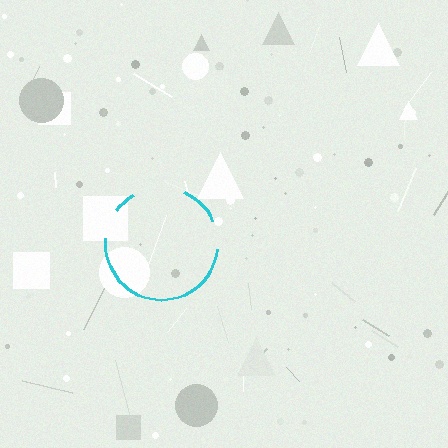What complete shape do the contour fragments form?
The contour fragments form a circle.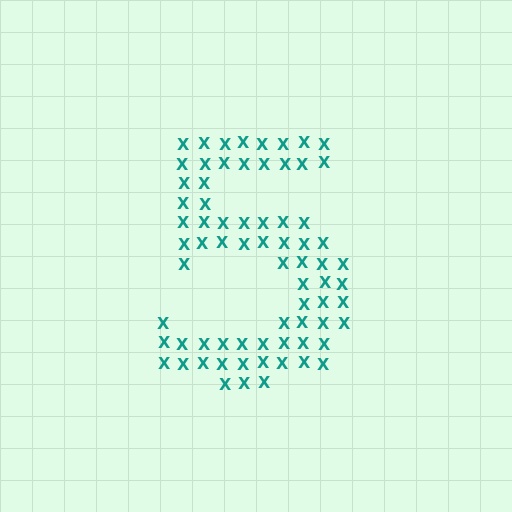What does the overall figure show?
The overall figure shows the digit 5.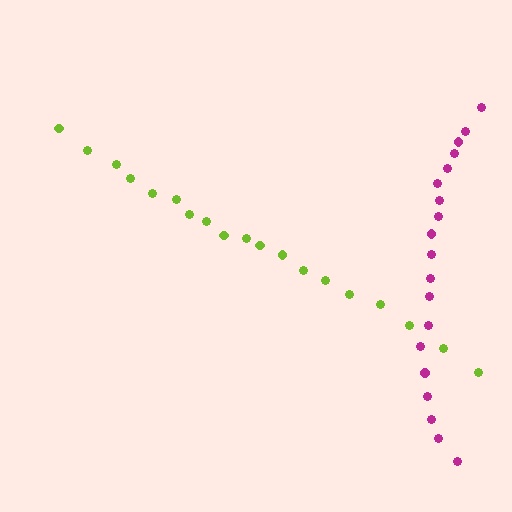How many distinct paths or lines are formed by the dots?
There are 2 distinct paths.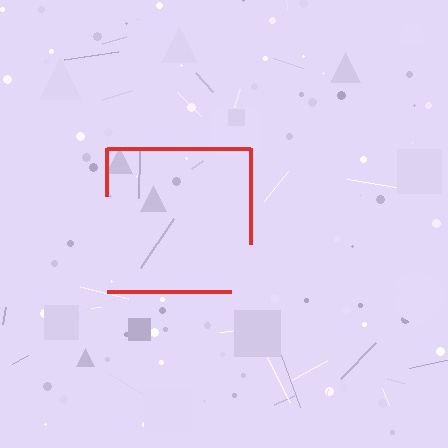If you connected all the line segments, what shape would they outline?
They would outline a square.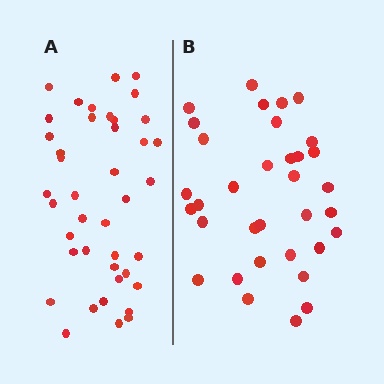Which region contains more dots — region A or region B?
Region A (the left region) has more dots.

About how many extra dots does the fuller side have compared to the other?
Region A has roughly 8 or so more dots than region B.